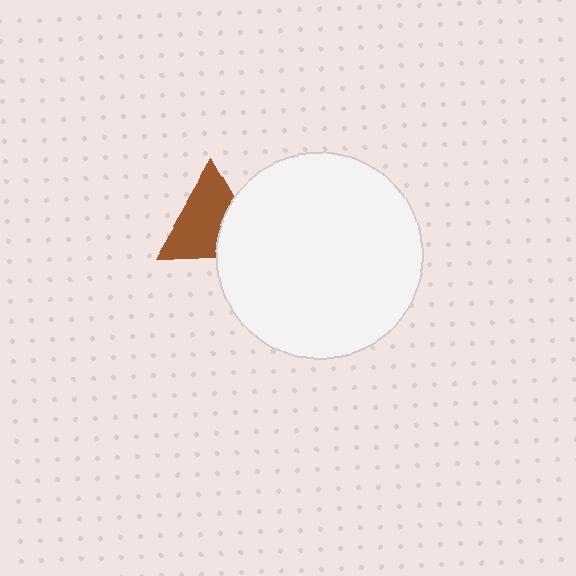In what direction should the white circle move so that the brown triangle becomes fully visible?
The white circle should move right. That is the shortest direction to clear the overlap and leave the brown triangle fully visible.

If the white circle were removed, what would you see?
You would see the complete brown triangle.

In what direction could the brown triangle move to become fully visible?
The brown triangle could move left. That would shift it out from behind the white circle entirely.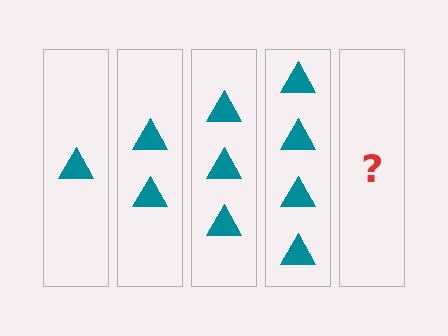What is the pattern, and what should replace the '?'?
The pattern is that each step adds one more triangle. The '?' should be 5 triangles.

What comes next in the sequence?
The next element should be 5 triangles.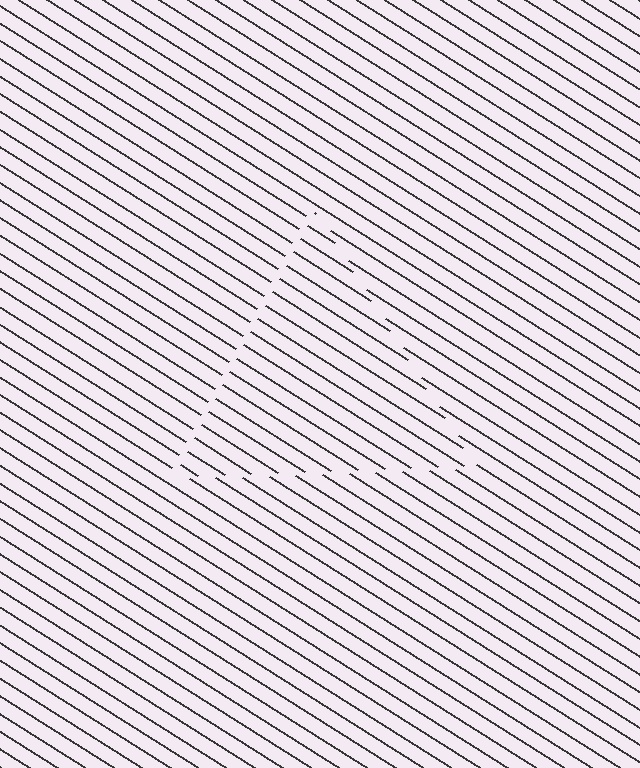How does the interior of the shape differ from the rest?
The interior of the shape contains the same grating, shifted by half a period — the contour is defined by the phase discontinuity where line-ends from the inner and outer gratings abut.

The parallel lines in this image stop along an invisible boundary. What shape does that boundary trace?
An illusory triangle. The interior of the shape contains the same grating, shifted by half a period — the contour is defined by the phase discontinuity where line-ends from the inner and outer gratings abut.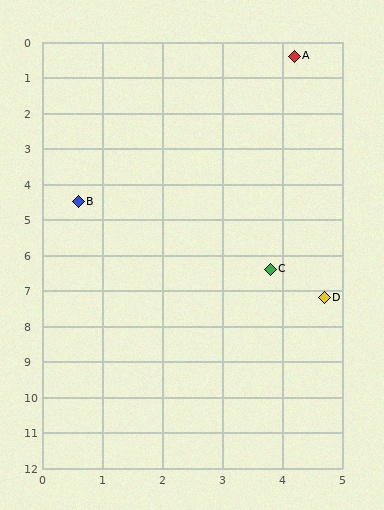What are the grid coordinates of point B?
Point B is at approximately (0.6, 4.5).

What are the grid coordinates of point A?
Point A is at approximately (4.2, 0.4).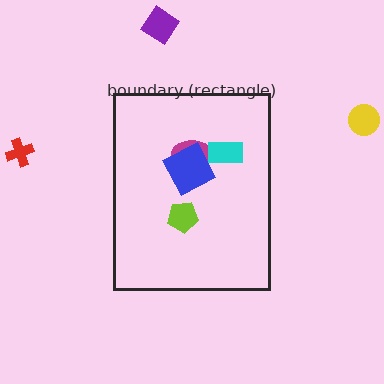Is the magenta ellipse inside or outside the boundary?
Inside.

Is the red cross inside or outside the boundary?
Outside.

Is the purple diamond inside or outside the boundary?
Outside.